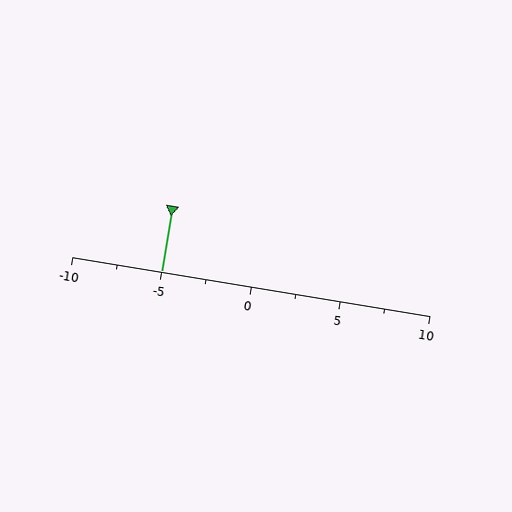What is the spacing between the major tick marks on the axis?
The major ticks are spaced 5 apart.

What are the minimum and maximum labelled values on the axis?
The axis runs from -10 to 10.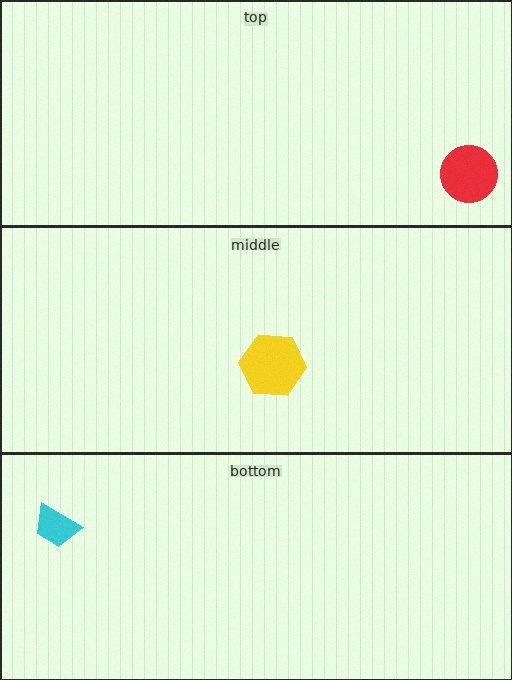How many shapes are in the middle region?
1.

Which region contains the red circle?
The top region.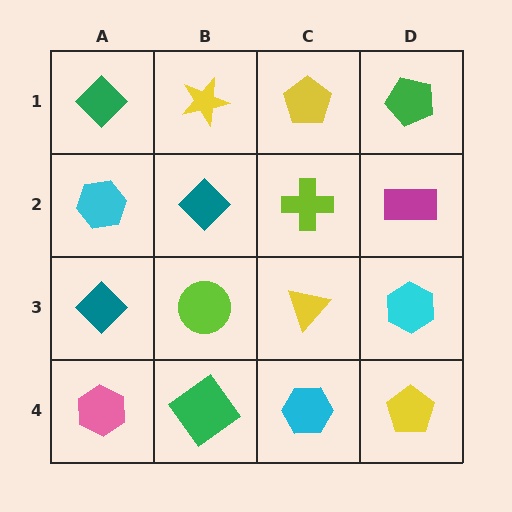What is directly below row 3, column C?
A cyan hexagon.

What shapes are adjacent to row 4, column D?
A cyan hexagon (row 3, column D), a cyan hexagon (row 4, column C).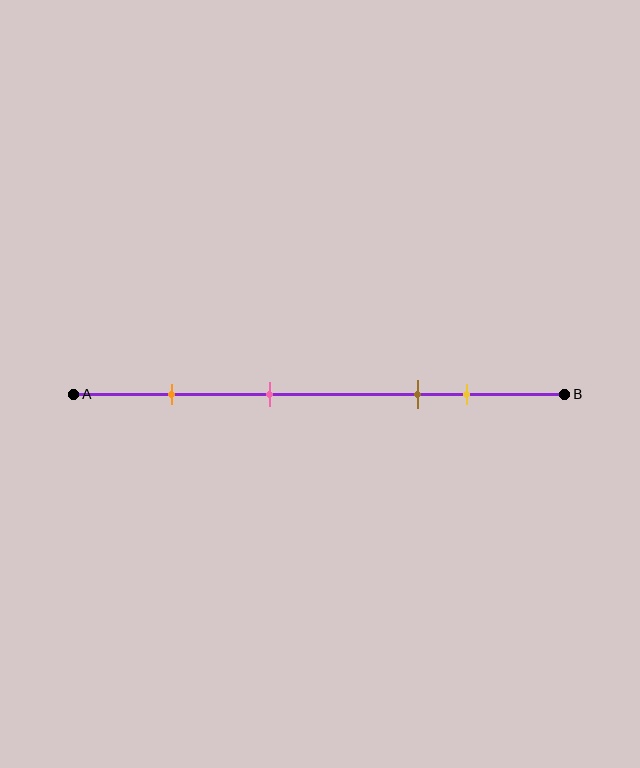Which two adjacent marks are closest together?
The brown and yellow marks are the closest adjacent pair.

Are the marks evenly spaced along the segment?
No, the marks are not evenly spaced.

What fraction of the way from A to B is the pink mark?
The pink mark is approximately 40% (0.4) of the way from A to B.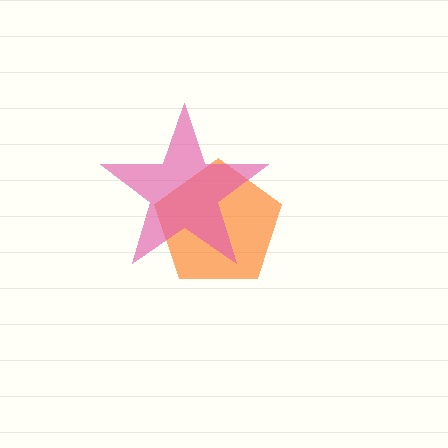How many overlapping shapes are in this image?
There are 2 overlapping shapes in the image.